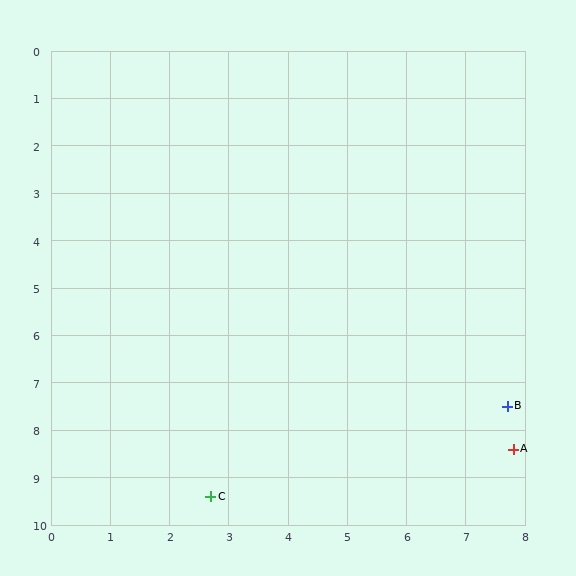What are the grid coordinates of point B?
Point B is at approximately (7.7, 7.5).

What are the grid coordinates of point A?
Point A is at approximately (7.8, 8.4).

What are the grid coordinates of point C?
Point C is at approximately (2.7, 9.4).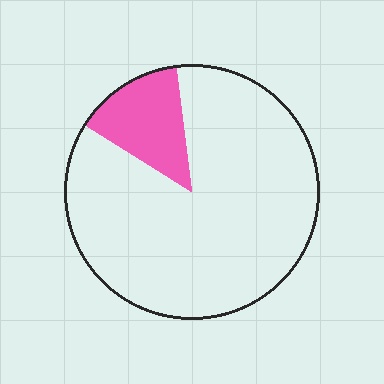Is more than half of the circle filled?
No.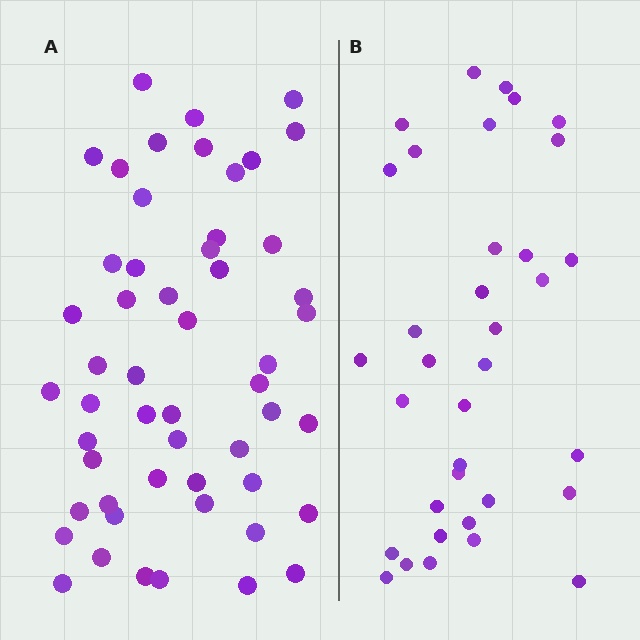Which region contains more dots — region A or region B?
Region A (the left region) has more dots.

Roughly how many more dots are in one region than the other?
Region A has approximately 20 more dots than region B.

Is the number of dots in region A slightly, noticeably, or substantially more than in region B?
Region A has substantially more. The ratio is roughly 1.5 to 1.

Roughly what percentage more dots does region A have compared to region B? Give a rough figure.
About 50% more.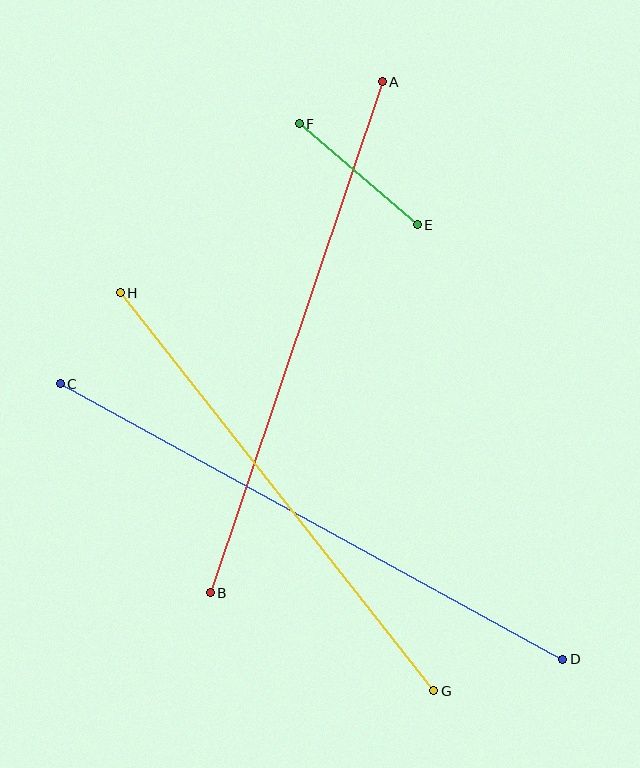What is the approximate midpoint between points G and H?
The midpoint is at approximately (277, 492) pixels.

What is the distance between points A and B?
The distance is approximately 539 pixels.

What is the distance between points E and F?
The distance is approximately 155 pixels.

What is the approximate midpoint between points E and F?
The midpoint is at approximately (358, 174) pixels.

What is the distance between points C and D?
The distance is approximately 573 pixels.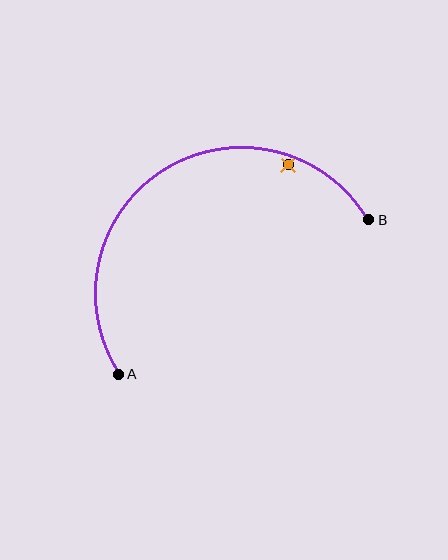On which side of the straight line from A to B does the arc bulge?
The arc bulges above the straight line connecting A and B.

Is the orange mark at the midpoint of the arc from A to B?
No — the orange mark does not lie on the arc at all. It sits slightly inside the curve.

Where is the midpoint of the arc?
The arc midpoint is the point on the curve farthest from the straight line joining A and B. It sits above that line.